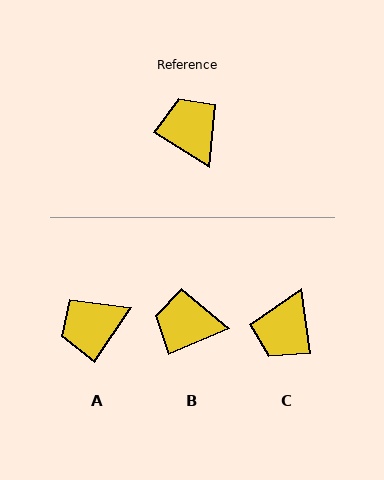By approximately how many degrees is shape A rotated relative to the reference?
Approximately 88 degrees counter-clockwise.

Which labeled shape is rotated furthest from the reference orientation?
C, about 131 degrees away.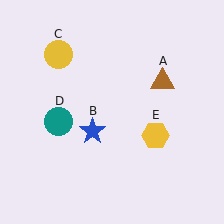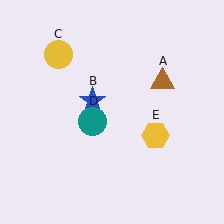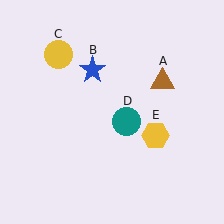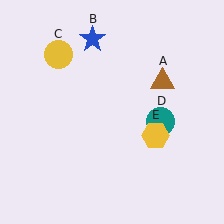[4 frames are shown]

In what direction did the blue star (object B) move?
The blue star (object B) moved up.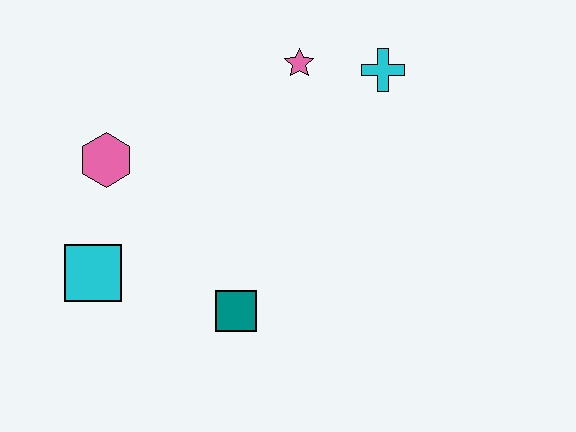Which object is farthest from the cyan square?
The cyan cross is farthest from the cyan square.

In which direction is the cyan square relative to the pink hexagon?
The cyan square is below the pink hexagon.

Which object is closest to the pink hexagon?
The cyan square is closest to the pink hexagon.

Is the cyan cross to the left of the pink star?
No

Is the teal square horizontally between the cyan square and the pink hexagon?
No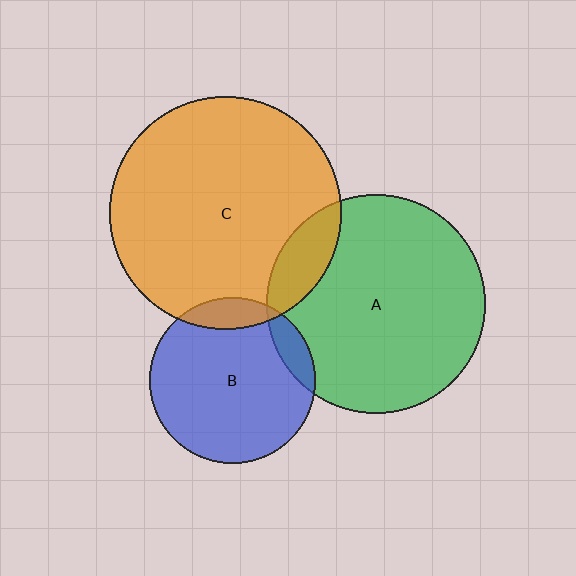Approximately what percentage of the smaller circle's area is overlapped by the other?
Approximately 10%.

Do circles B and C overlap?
Yes.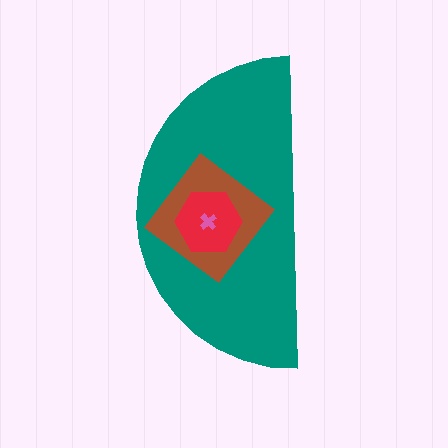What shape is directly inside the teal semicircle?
The brown diamond.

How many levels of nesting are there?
4.